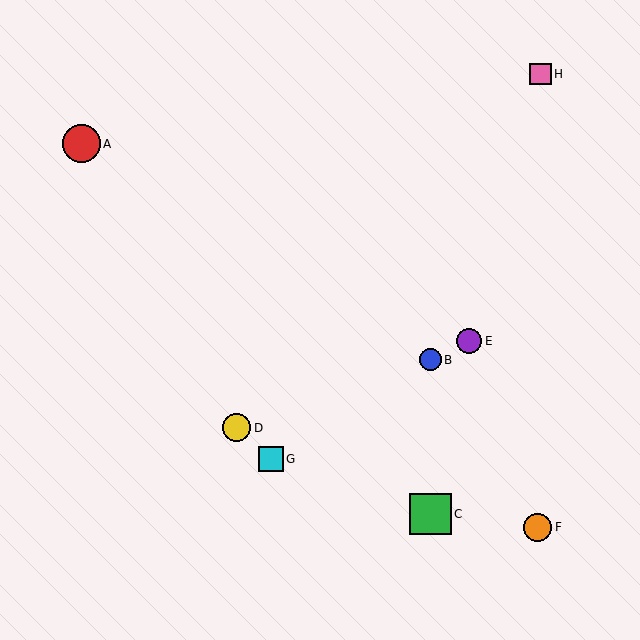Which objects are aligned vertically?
Objects B, C are aligned vertically.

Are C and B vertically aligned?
Yes, both are at x≈430.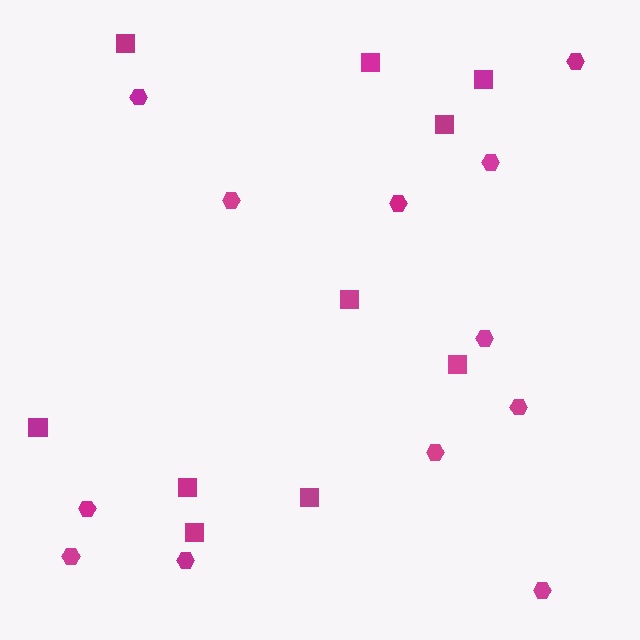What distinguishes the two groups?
There are 2 groups: one group of hexagons (12) and one group of squares (10).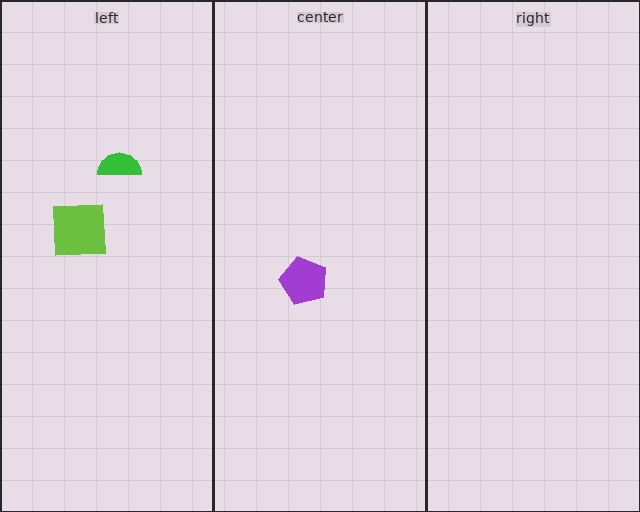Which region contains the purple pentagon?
The center region.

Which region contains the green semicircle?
The left region.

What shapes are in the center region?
The purple pentagon.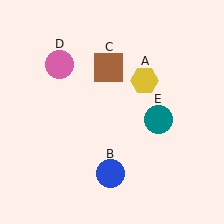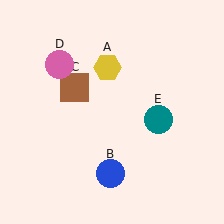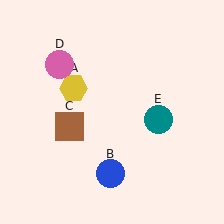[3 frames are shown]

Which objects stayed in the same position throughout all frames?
Blue circle (object B) and pink circle (object D) and teal circle (object E) remained stationary.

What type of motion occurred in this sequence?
The yellow hexagon (object A), brown square (object C) rotated counterclockwise around the center of the scene.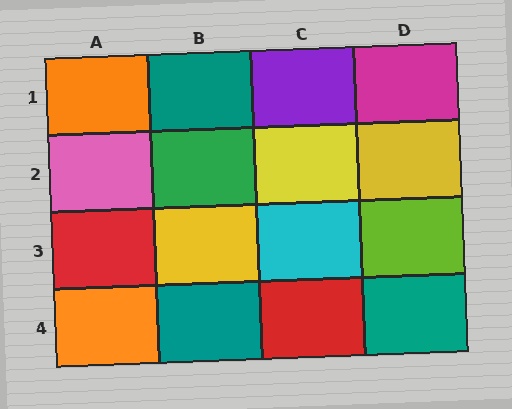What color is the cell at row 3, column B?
Yellow.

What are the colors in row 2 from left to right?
Pink, green, yellow, yellow.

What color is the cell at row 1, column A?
Orange.